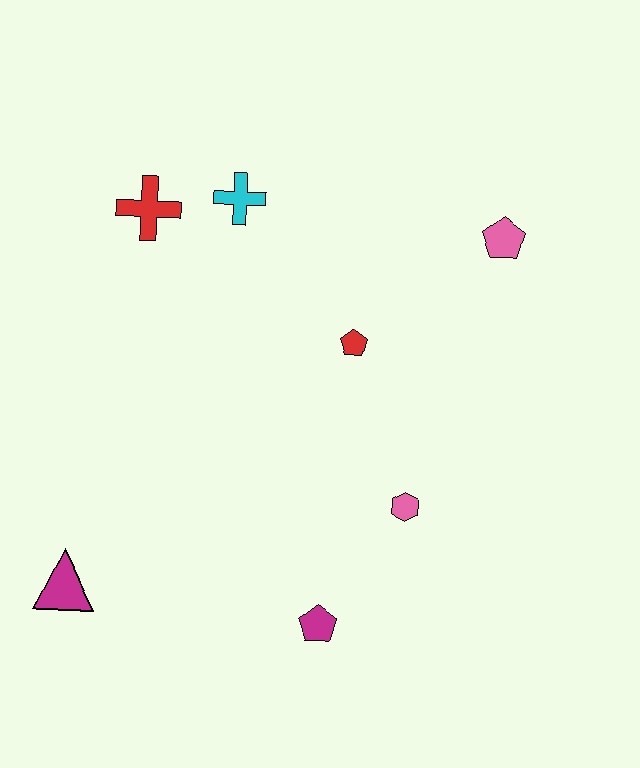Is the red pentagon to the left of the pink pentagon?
Yes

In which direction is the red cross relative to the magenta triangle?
The red cross is above the magenta triangle.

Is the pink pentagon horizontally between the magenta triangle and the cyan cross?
No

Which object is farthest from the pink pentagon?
The magenta triangle is farthest from the pink pentagon.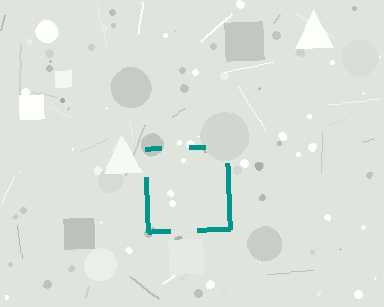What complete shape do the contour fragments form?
The contour fragments form a square.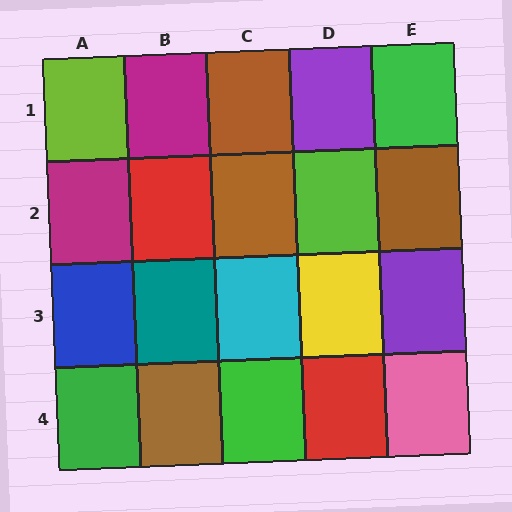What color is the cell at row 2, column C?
Brown.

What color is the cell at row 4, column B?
Brown.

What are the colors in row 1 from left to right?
Lime, magenta, brown, purple, green.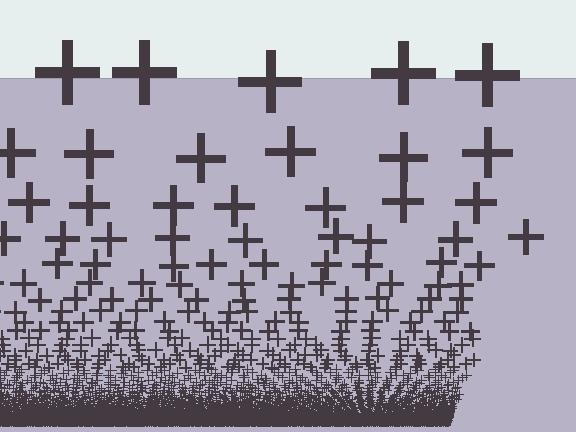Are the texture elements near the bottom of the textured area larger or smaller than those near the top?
Smaller. The gradient is inverted — elements near the bottom are smaller and denser.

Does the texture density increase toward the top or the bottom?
Density increases toward the bottom.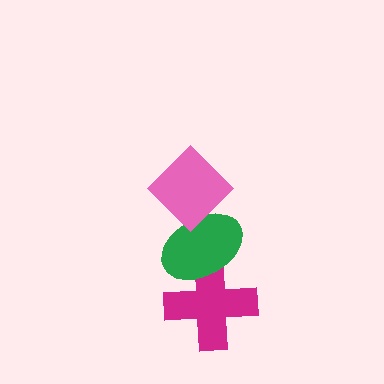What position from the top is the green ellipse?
The green ellipse is 2nd from the top.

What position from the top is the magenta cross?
The magenta cross is 3rd from the top.